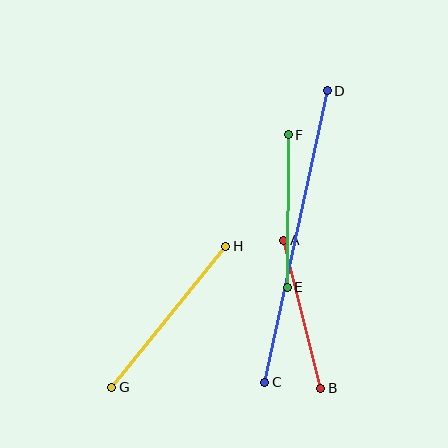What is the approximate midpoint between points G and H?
The midpoint is at approximately (169, 317) pixels.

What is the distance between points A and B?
The distance is approximately 153 pixels.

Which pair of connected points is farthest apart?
Points C and D are farthest apart.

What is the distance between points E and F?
The distance is approximately 152 pixels.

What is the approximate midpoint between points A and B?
The midpoint is at approximately (302, 314) pixels.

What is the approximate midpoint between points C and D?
The midpoint is at approximately (296, 236) pixels.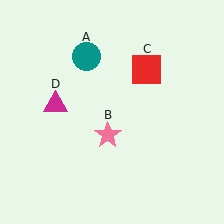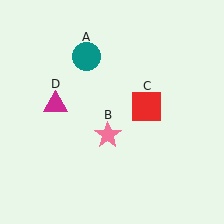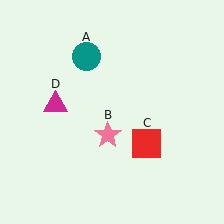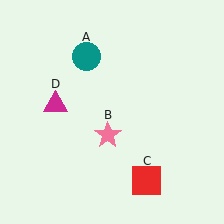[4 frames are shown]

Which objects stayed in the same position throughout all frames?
Teal circle (object A) and pink star (object B) and magenta triangle (object D) remained stationary.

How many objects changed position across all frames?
1 object changed position: red square (object C).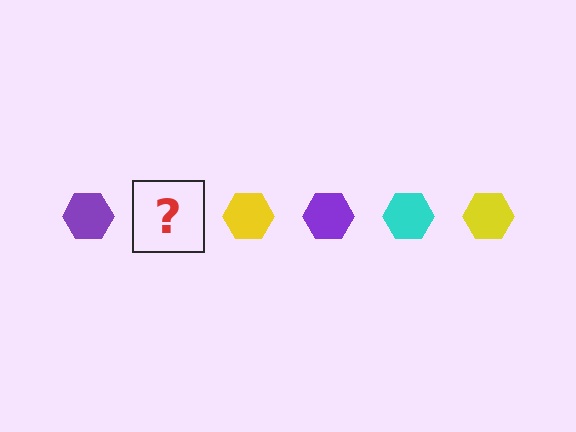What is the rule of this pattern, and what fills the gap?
The rule is that the pattern cycles through purple, cyan, yellow hexagons. The gap should be filled with a cyan hexagon.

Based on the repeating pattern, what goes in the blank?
The blank should be a cyan hexagon.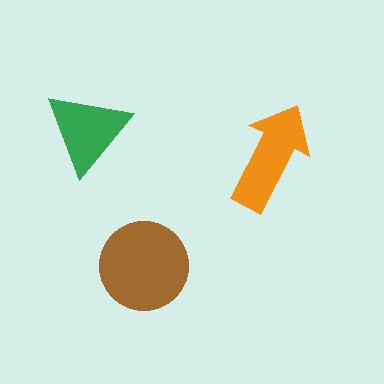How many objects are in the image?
There are 3 objects in the image.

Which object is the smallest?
The green triangle.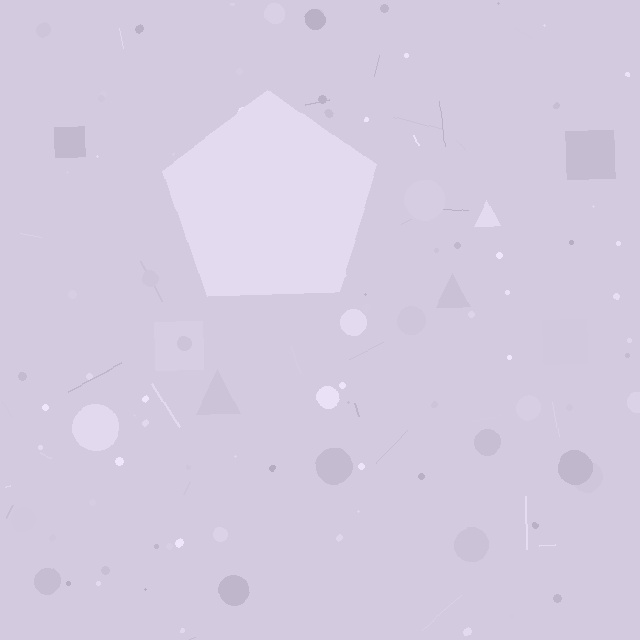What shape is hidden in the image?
A pentagon is hidden in the image.